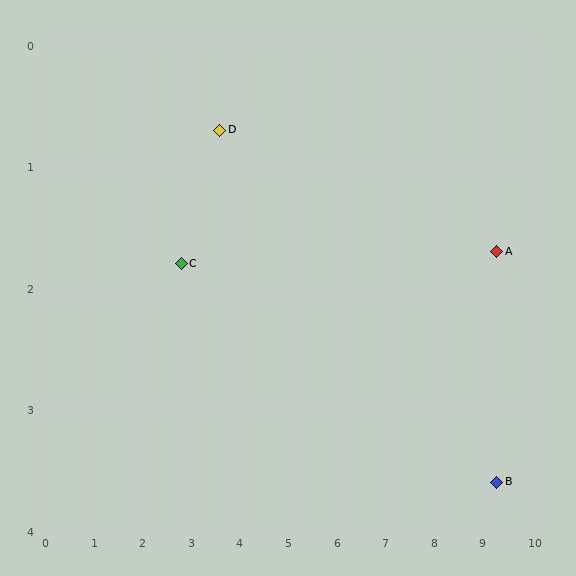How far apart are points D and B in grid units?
Points D and B are about 6.4 grid units apart.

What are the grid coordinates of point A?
Point A is at approximately (9.3, 1.7).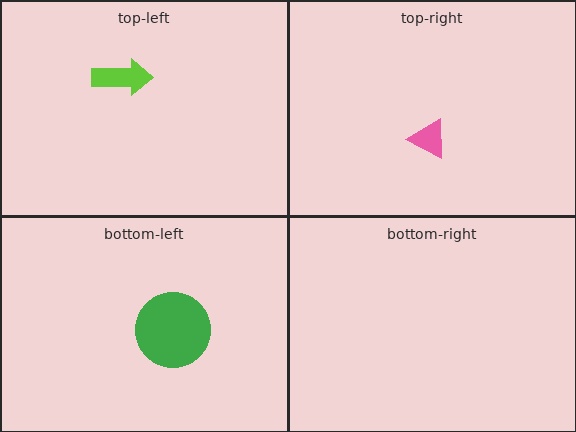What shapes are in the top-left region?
The lime arrow.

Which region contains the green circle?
The bottom-left region.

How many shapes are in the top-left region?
1.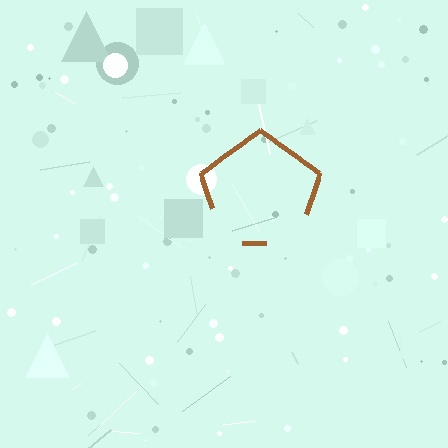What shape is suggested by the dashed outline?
The dashed outline suggests a pentagon.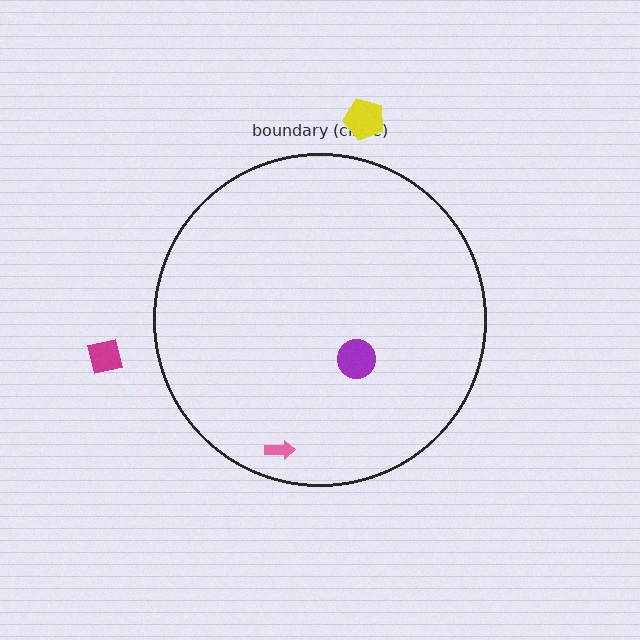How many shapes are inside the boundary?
2 inside, 2 outside.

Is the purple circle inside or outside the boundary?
Inside.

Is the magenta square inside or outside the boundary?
Outside.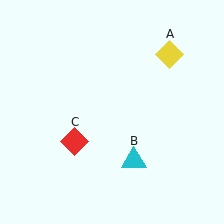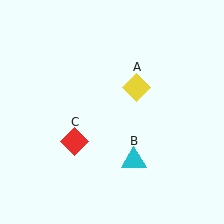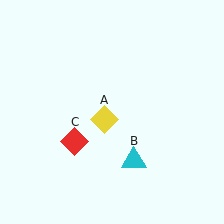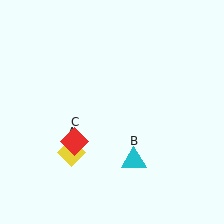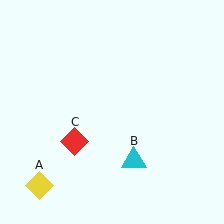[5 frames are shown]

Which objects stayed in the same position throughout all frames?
Cyan triangle (object B) and red diamond (object C) remained stationary.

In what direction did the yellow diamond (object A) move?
The yellow diamond (object A) moved down and to the left.